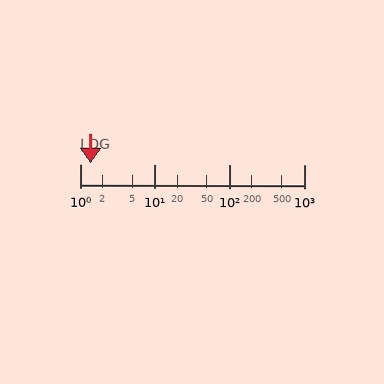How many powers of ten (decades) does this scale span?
The scale spans 3 decades, from 1 to 1000.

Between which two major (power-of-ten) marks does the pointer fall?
The pointer is between 1 and 10.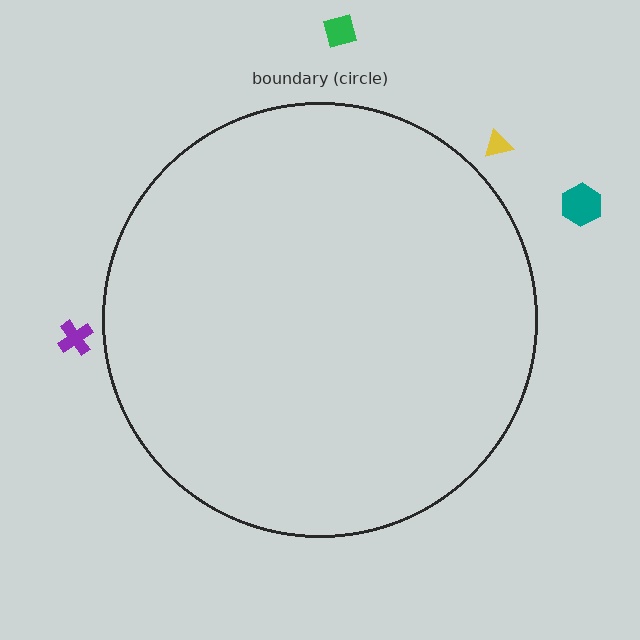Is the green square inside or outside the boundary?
Outside.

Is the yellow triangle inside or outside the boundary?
Outside.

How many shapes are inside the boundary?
0 inside, 4 outside.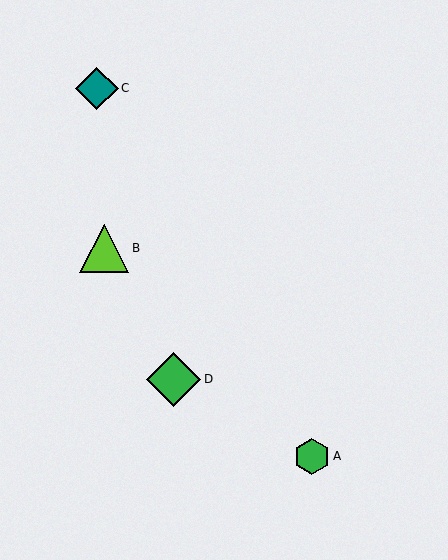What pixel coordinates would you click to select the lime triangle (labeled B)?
Click at (104, 248) to select the lime triangle B.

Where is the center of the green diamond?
The center of the green diamond is at (173, 379).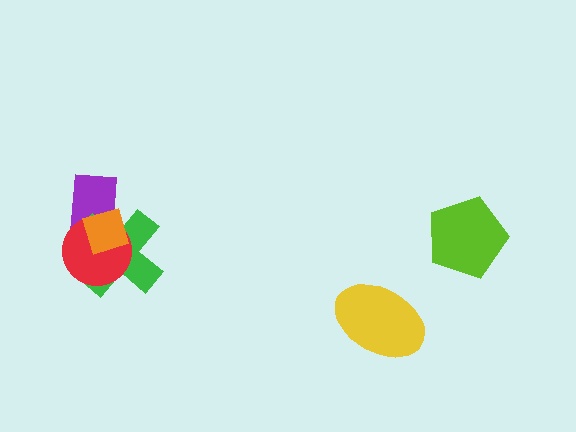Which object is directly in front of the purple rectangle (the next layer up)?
The green cross is directly in front of the purple rectangle.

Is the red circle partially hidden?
Yes, it is partially covered by another shape.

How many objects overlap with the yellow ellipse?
0 objects overlap with the yellow ellipse.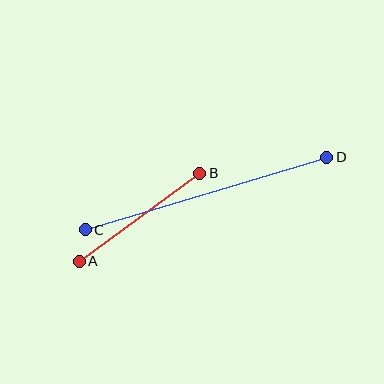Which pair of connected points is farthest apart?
Points C and D are farthest apart.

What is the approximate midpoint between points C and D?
The midpoint is at approximately (206, 193) pixels.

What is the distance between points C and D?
The distance is approximately 252 pixels.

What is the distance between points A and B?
The distance is approximately 149 pixels.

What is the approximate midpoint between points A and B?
The midpoint is at approximately (139, 217) pixels.